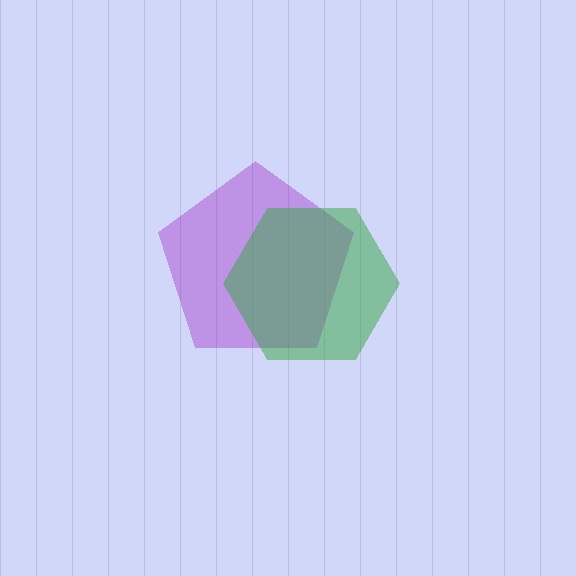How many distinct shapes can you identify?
There are 2 distinct shapes: a purple pentagon, a green hexagon.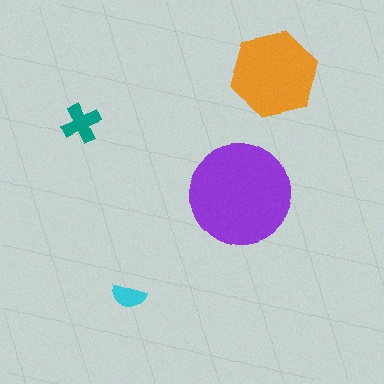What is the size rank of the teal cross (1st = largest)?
3rd.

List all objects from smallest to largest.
The cyan semicircle, the teal cross, the orange hexagon, the purple circle.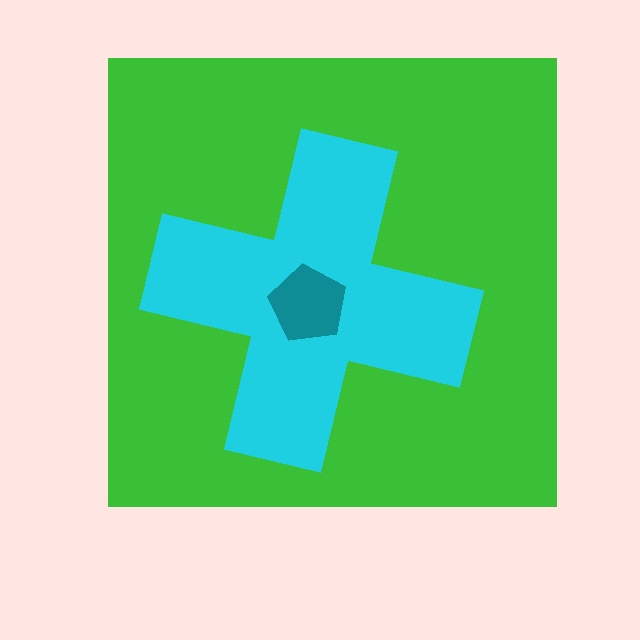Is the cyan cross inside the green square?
Yes.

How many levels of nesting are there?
3.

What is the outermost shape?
The green square.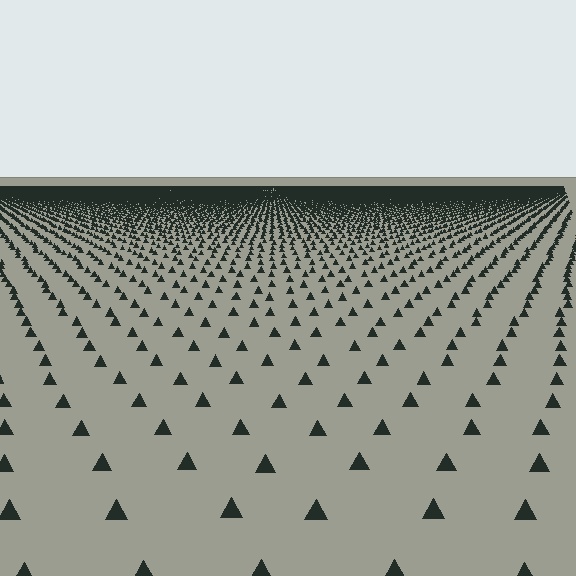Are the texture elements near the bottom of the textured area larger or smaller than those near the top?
Larger. Near the bottom, elements are closer to the viewer and appear at a bigger on-screen size.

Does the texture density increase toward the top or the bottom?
Density increases toward the top.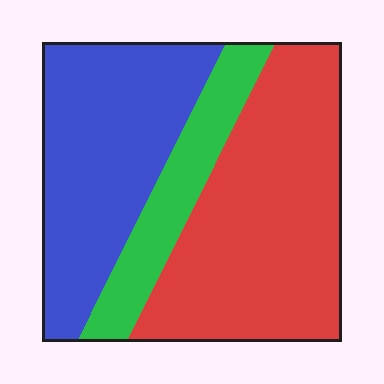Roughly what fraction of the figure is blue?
Blue covers about 35% of the figure.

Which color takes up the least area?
Green, at roughly 15%.